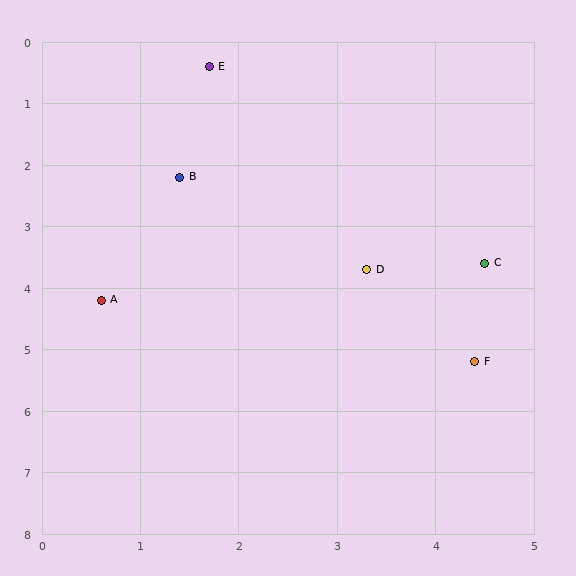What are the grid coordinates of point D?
Point D is at approximately (3.3, 3.7).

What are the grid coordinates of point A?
Point A is at approximately (0.6, 4.2).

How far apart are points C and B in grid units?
Points C and B are about 3.4 grid units apart.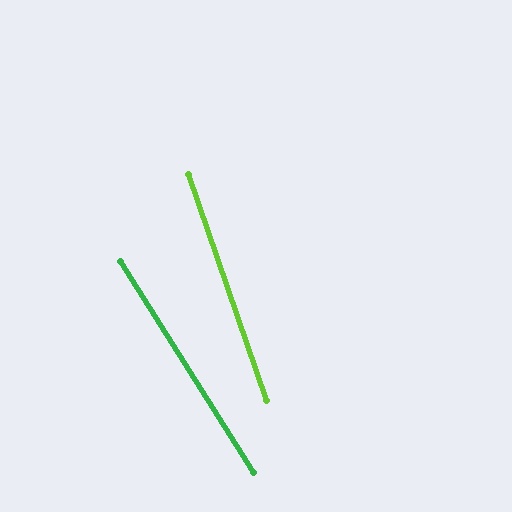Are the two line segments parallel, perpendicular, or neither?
Neither parallel nor perpendicular — they differ by about 13°.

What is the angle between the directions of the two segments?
Approximately 13 degrees.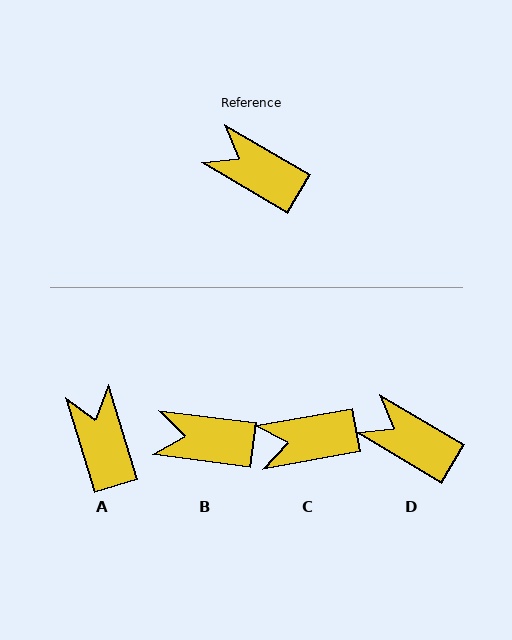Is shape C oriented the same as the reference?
No, it is off by about 41 degrees.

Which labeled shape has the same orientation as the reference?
D.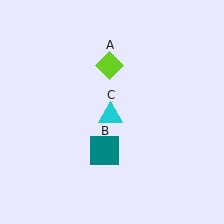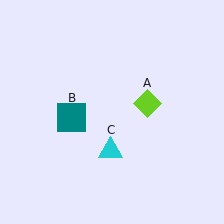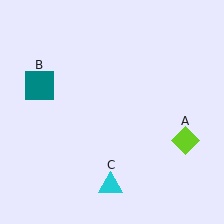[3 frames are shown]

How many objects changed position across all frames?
3 objects changed position: lime diamond (object A), teal square (object B), cyan triangle (object C).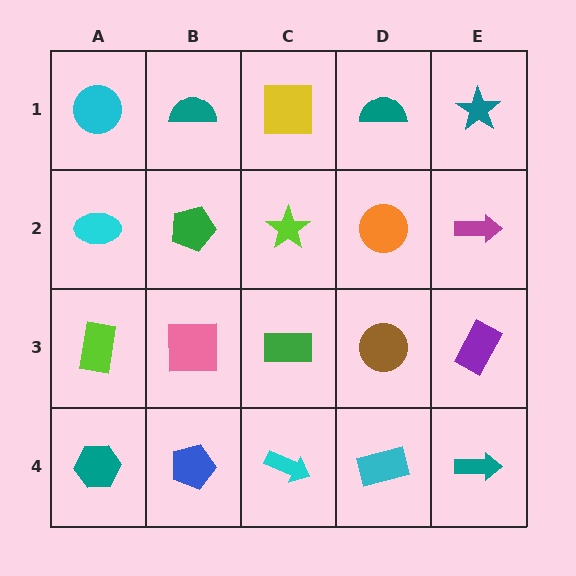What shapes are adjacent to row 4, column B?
A pink square (row 3, column B), a teal hexagon (row 4, column A), a cyan arrow (row 4, column C).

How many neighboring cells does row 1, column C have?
3.